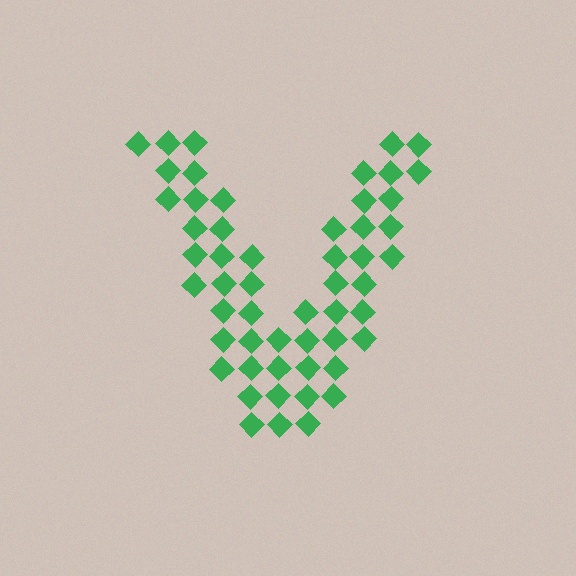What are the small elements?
The small elements are diamonds.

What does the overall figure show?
The overall figure shows the letter V.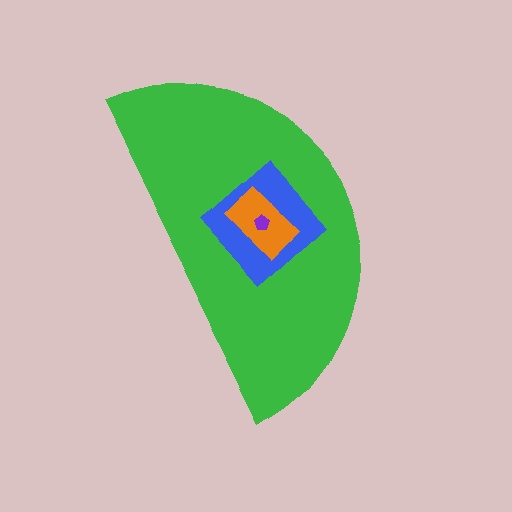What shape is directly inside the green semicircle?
The blue diamond.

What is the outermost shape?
The green semicircle.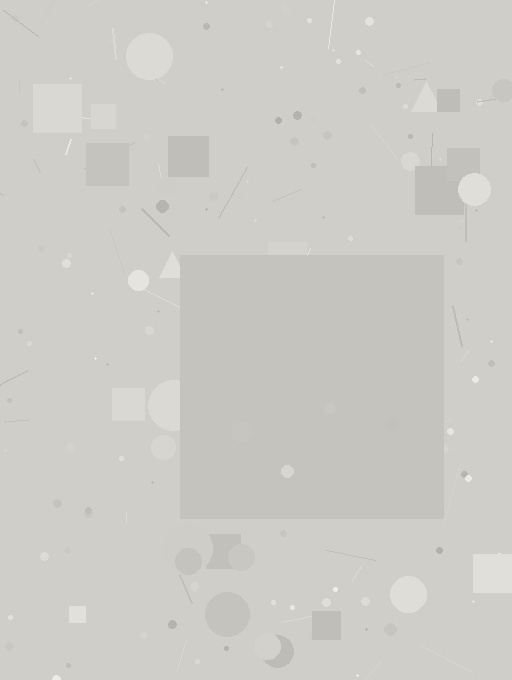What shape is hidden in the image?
A square is hidden in the image.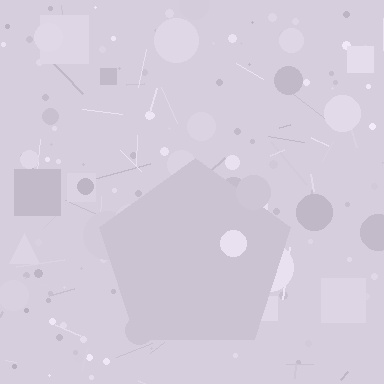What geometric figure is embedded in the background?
A pentagon is embedded in the background.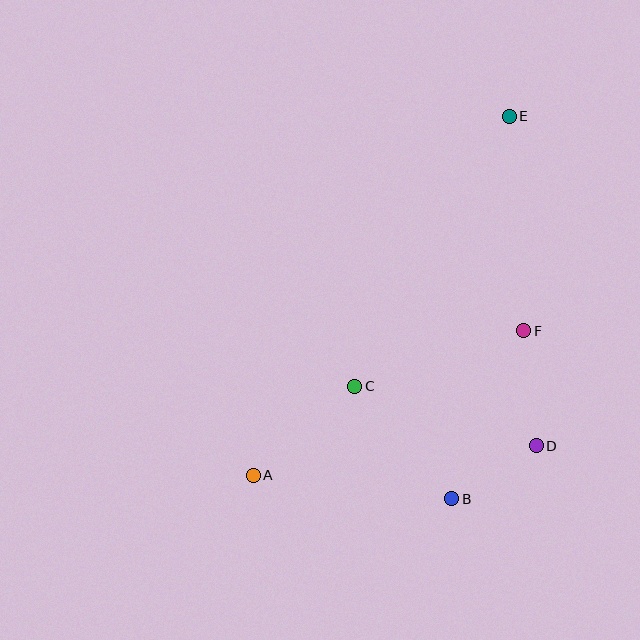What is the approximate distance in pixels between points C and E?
The distance between C and E is approximately 311 pixels.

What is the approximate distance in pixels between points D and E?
The distance between D and E is approximately 331 pixels.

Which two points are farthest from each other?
Points A and E are farthest from each other.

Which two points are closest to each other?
Points B and D are closest to each other.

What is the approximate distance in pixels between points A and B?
The distance between A and B is approximately 200 pixels.